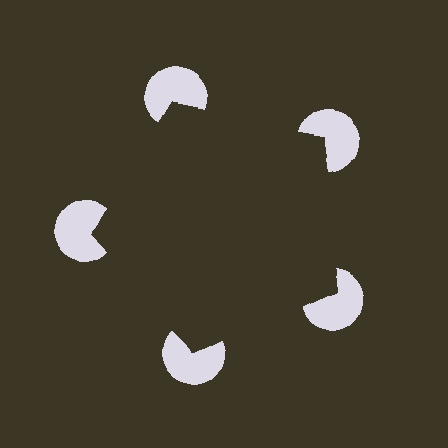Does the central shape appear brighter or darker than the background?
It typically appears slightly darker than the background, even though no actual brightness change is drawn.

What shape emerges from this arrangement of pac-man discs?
An illusory pentagon — its edges are inferred from the aligned wedge cuts in the pac-man discs, not physically drawn.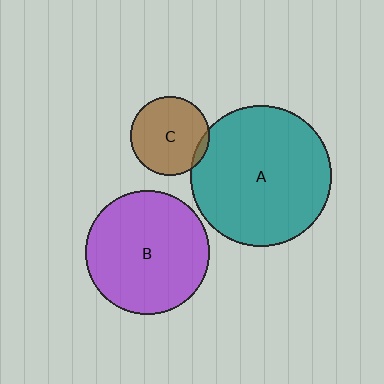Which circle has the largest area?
Circle A (teal).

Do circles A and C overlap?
Yes.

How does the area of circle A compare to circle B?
Approximately 1.3 times.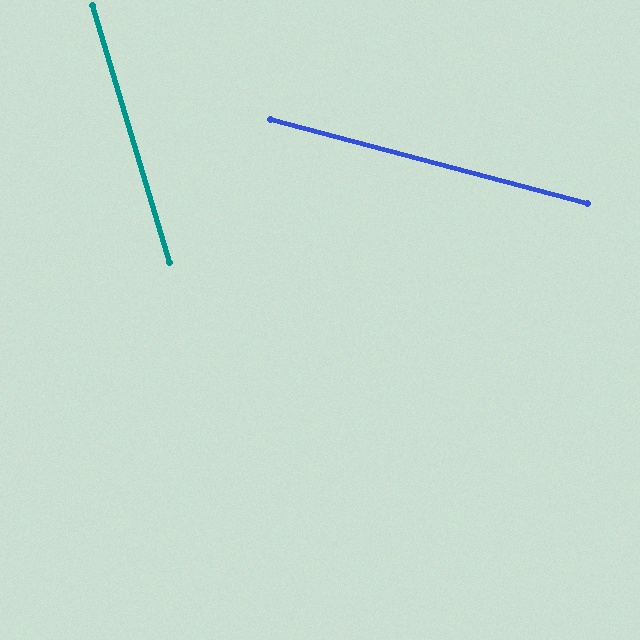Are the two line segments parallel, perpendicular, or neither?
Neither parallel nor perpendicular — they differ by about 59°.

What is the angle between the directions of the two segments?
Approximately 59 degrees.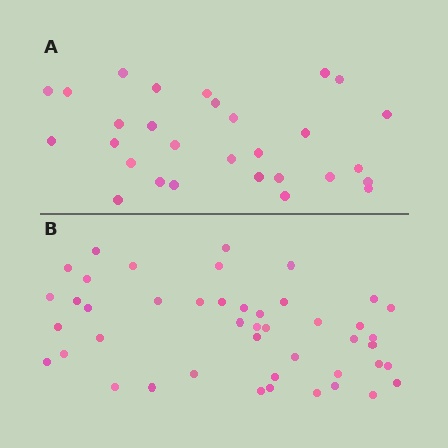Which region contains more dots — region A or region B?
Region B (the bottom region) has more dots.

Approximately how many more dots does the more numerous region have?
Region B has approximately 15 more dots than region A.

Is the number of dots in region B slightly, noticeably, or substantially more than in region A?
Region B has substantially more. The ratio is roughly 1.6 to 1.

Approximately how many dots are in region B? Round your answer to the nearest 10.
About 40 dots. (The exact count is 45, which rounds to 40.)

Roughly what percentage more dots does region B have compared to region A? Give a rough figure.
About 55% more.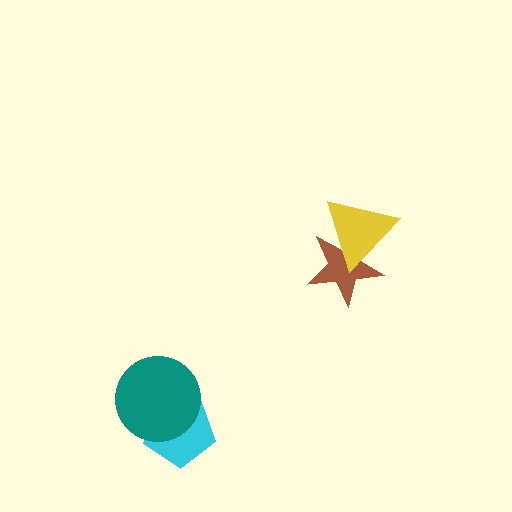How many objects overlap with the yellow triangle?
1 object overlaps with the yellow triangle.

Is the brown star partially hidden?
Yes, it is partially covered by another shape.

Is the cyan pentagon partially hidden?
Yes, it is partially covered by another shape.